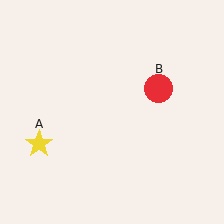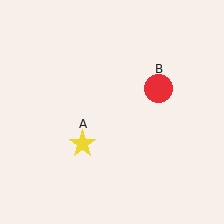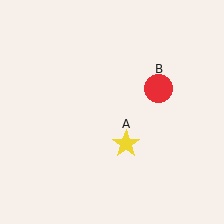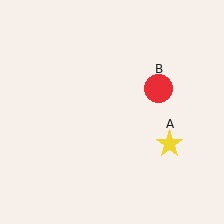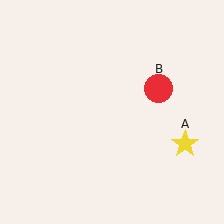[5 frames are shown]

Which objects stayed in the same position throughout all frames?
Red circle (object B) remained stationary.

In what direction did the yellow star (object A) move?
The yellow star (object A) moved right.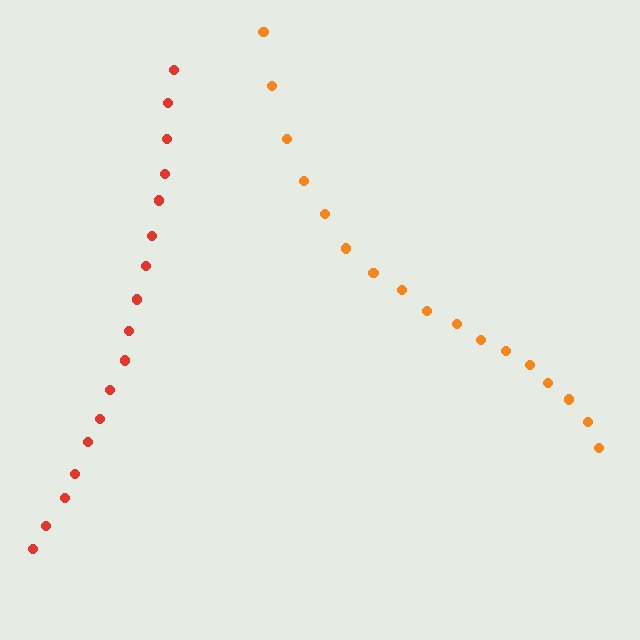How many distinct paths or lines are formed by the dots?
There are 2 distinct paths.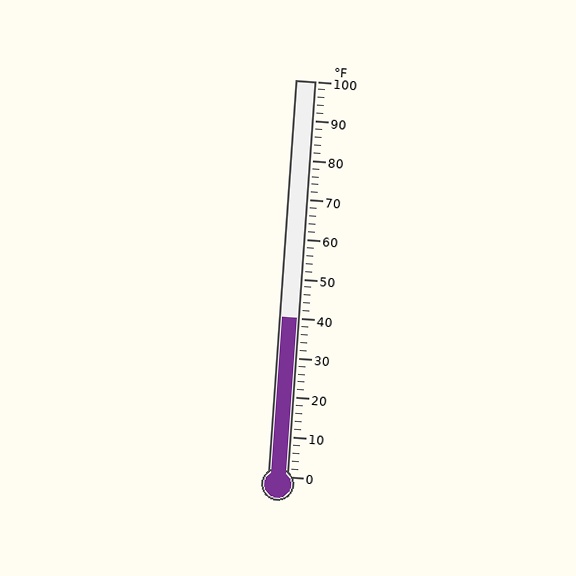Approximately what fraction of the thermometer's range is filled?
The thermometer is filled to approximately 40% of its range.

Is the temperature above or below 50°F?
The temperature is below 50°F.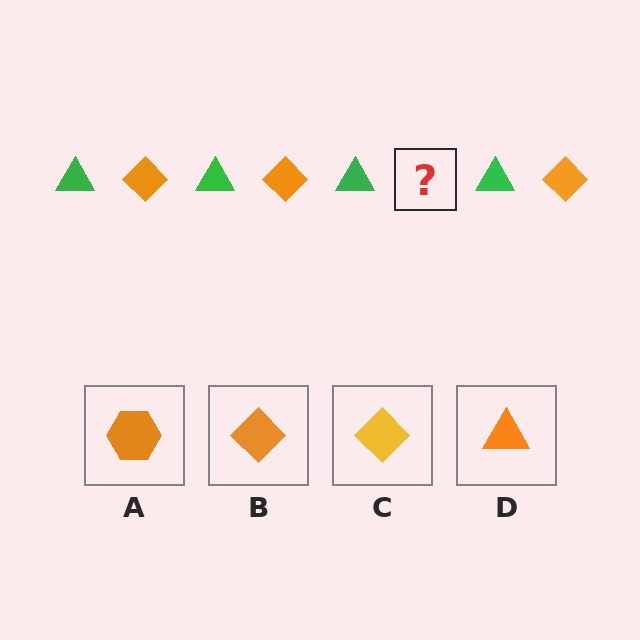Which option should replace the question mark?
Option B.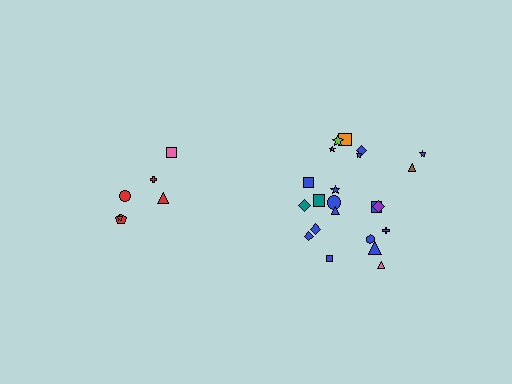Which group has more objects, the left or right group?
The right group.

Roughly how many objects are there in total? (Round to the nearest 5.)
Roughly 30 objects in total.